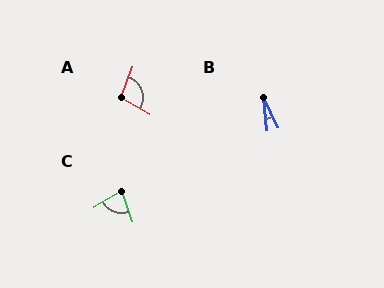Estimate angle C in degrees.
Approximately 78 degrees.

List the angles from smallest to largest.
B (18°), C (78°), A (99°).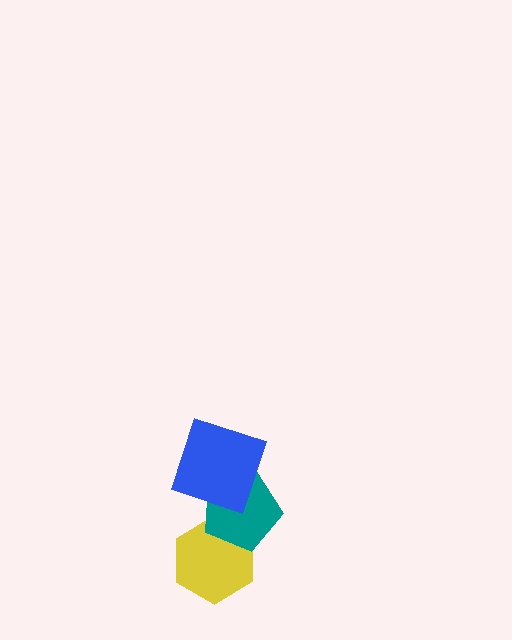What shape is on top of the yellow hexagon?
The teal pentagon is on top of the yellow hexagon.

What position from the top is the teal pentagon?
The teal pentagon is 2nd from the top.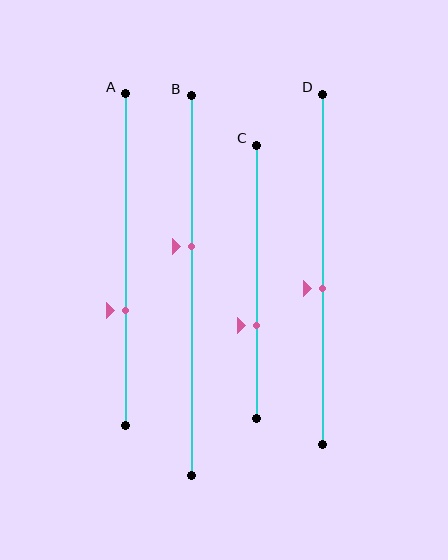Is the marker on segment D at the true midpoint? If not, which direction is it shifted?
No, the marker on segment D is shifted downward by about 5% of the segment length.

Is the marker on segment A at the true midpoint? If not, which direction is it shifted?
No, the marker on segment A is shifted downward by about 15% of the segment length.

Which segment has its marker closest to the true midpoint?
Segment D has its marker closest to the true midpoint.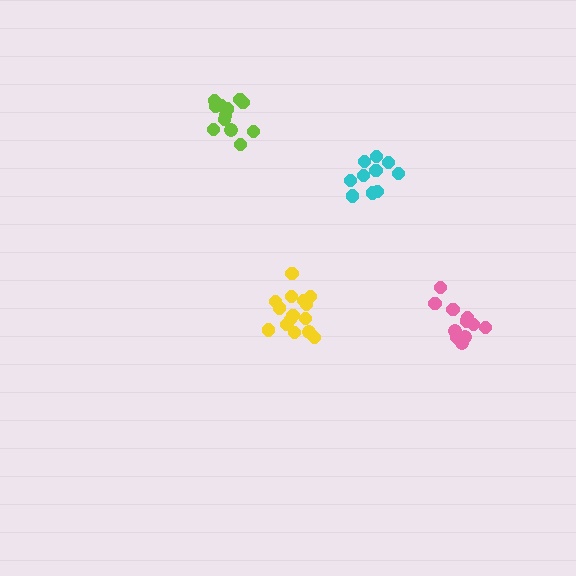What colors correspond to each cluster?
The clusters are colored: lime, pink, cyan, yellow.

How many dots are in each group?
Group 1: 12 dots, Group 2: 11 dots, Group 3: 10 dots, Group 4: 15 dots (48 total).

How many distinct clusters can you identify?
There are 4 distinct clusters.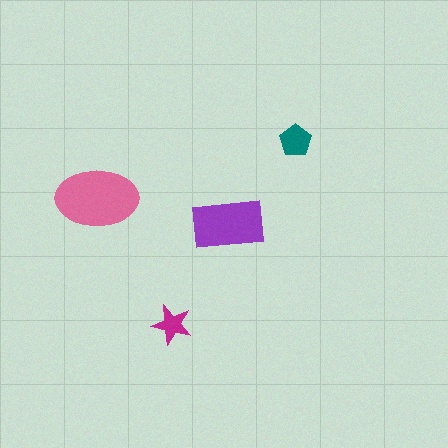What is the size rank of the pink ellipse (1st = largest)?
1st.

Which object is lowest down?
The magenta star is bottommost.